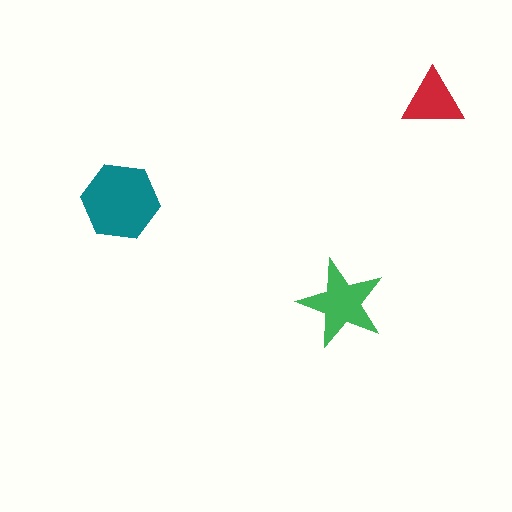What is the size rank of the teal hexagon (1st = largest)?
1st.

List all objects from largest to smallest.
The teal hexagon, the green star, the red triangle.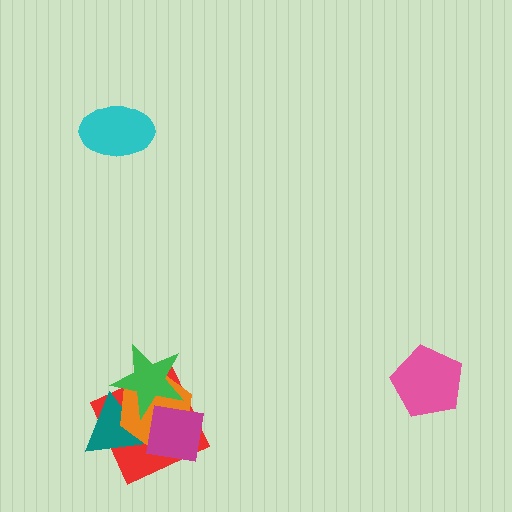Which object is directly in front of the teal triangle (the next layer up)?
The orange hexagon is directly in front of the teal triangle.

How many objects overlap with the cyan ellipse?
0 objects overlap with the cyan ellipse.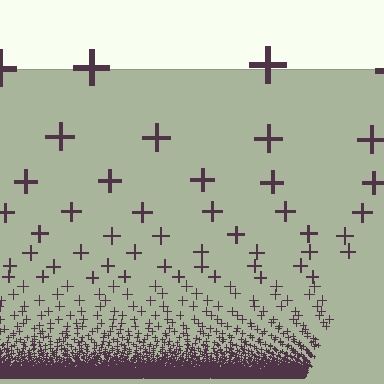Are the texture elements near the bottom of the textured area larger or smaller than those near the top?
Smaller. The gradient is inverted — elements near the bottom are smaller and denser.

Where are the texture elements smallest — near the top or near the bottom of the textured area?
Near the bottom.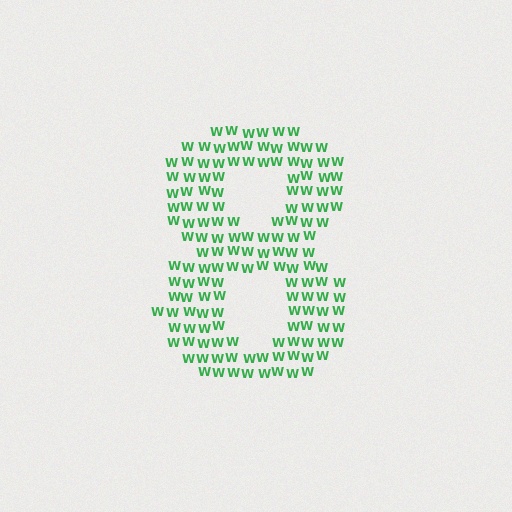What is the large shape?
The large shape is the digit 8.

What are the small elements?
The small elements are letter W's.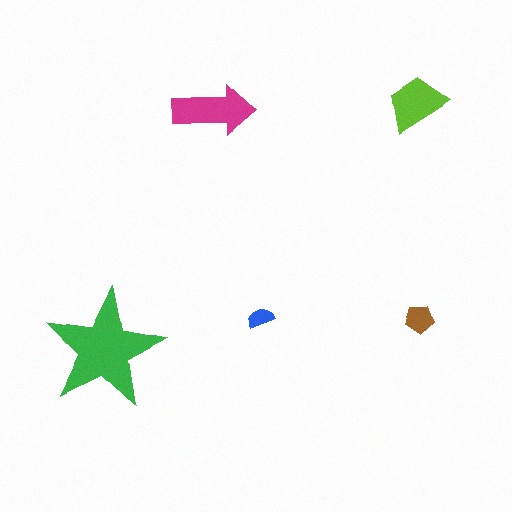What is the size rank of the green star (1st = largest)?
1st.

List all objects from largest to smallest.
The green star, the magenta arrow, the lime trapezoid, the brown pentagon, the blue semicircle.